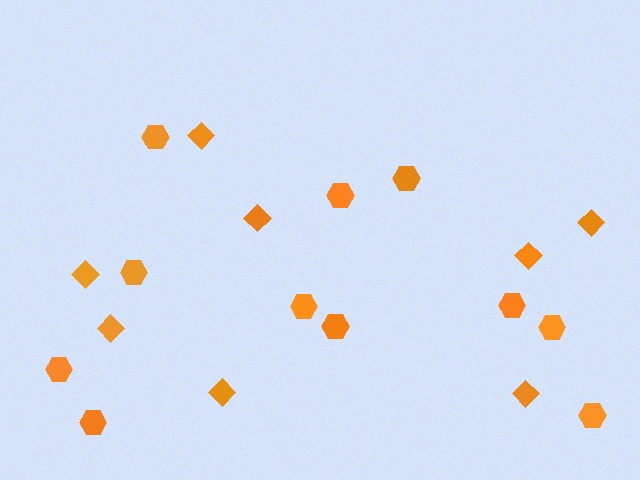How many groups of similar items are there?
There are 2 groups: one group of hexagons (11) and one group of diamonds (8).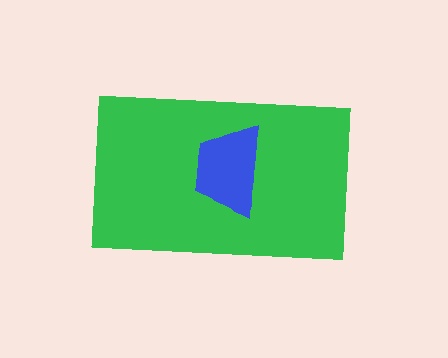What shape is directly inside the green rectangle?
The blue trapezoid.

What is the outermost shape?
The green rectangle.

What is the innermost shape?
The blue trapezoid.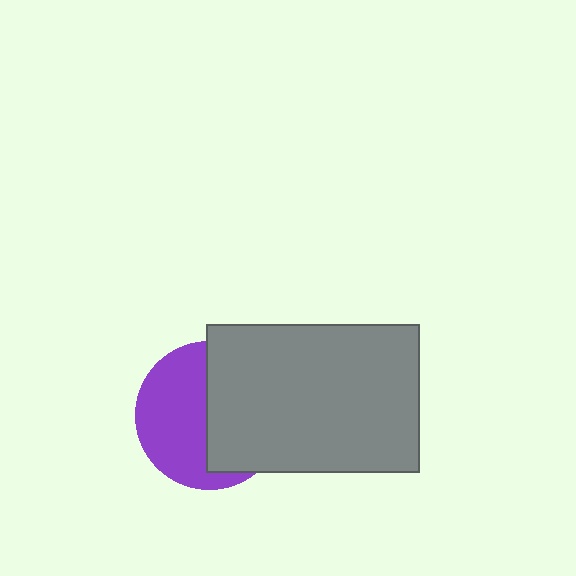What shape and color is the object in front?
The object in front is a gray rectangle.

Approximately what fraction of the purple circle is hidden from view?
Roughly 50% of the purple circle is hidden behind the gray rectangle.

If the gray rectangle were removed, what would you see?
You would see the complete purple circle.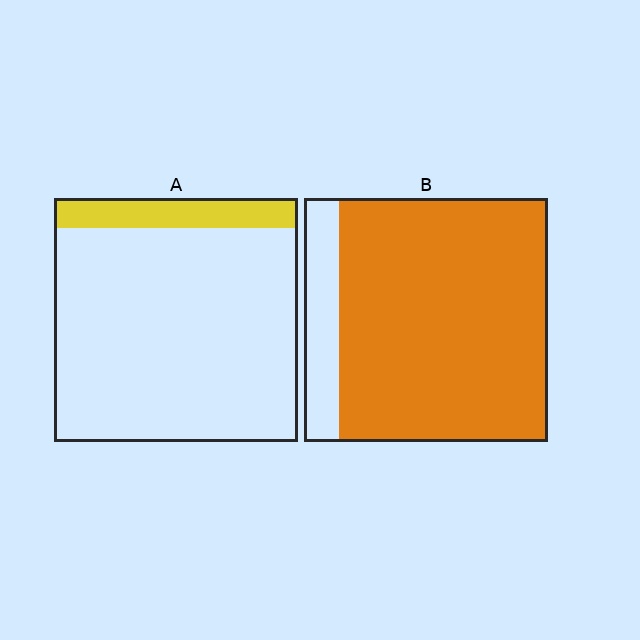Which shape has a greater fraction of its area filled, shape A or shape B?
Shape B.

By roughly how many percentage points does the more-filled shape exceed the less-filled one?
By roughly 75 percentage points (B over A).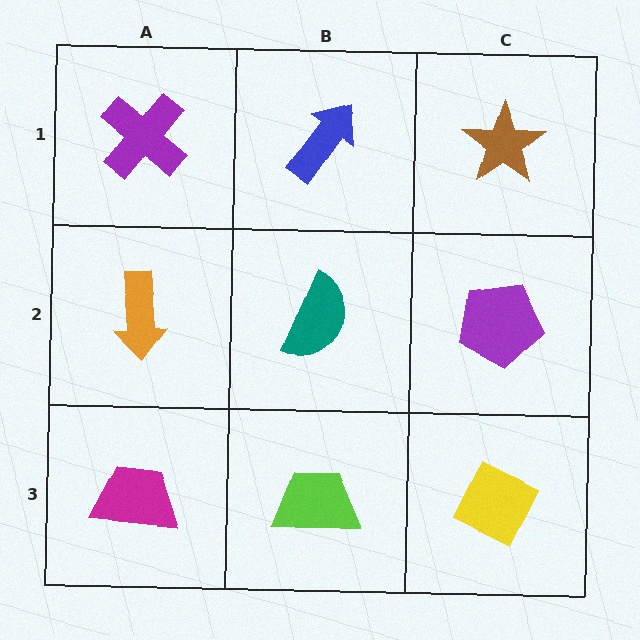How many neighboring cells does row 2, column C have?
3.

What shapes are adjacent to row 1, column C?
A purple pentagon (row 2, column C), a blue arrow (row 1, column B).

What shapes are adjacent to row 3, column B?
A teal semicircle (row 2, column B), a magenta trapezoid (row 3, column A), a yellow diamond (row 3, column C).